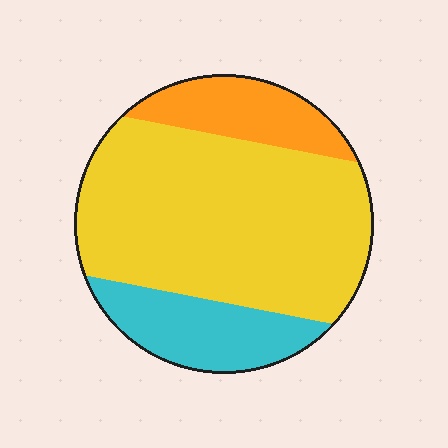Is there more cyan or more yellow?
Yellow.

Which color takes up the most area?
Yellow, at roughly 65%.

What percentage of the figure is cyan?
Cyan covers around 20% of the figure.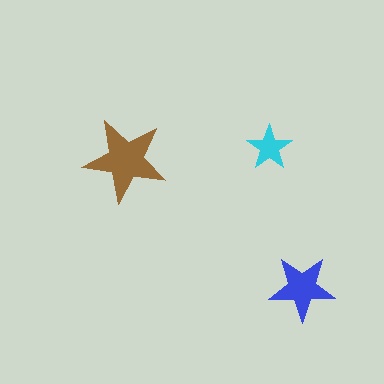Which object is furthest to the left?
The brown star is leftmost.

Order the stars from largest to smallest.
the brown one, the blue one, the cyan one.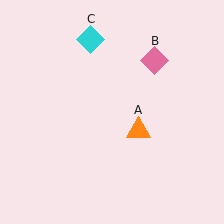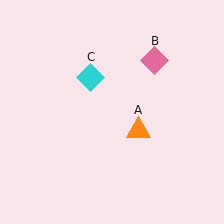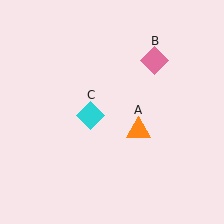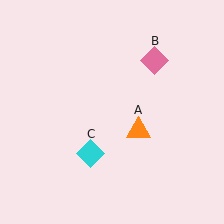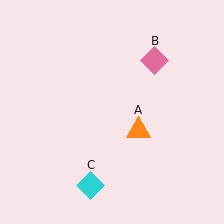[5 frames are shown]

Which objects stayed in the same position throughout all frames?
Orange triangle (object A) and pink diamond (object B) remained stationary.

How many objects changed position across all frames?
1 object changed position: cyan diamond (object C).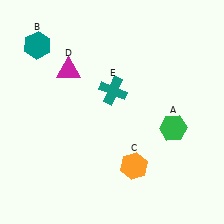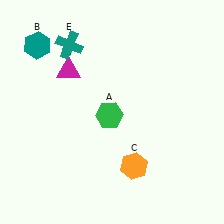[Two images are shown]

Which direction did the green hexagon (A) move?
The green hexagon (A) moved left.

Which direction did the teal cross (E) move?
The teal cross (E) moved up.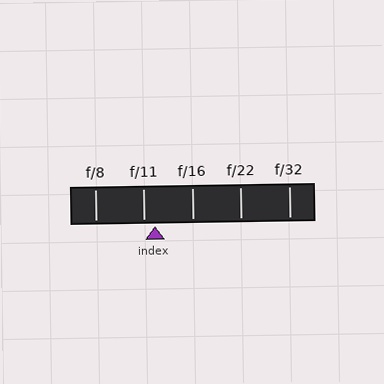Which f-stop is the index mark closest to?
The index mark is closest to f/11.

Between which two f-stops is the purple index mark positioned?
The index mark is between f/11 and f/16.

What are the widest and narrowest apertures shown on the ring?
The widest aperture shown is f/8 and the narrowest is f/32.